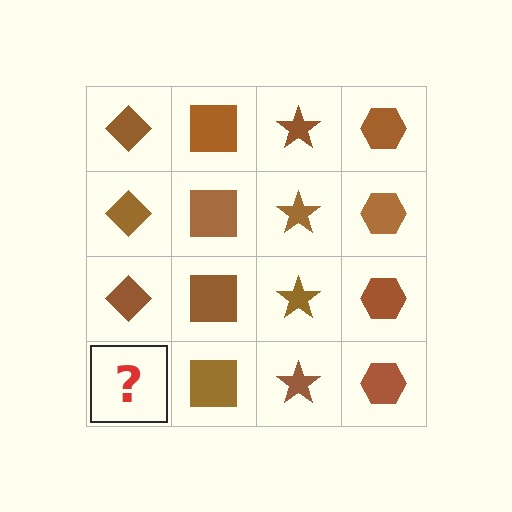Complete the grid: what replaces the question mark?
The question mark should be replaced with a brown diamond.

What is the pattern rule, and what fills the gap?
The rule is that each column has a consistent shape. The gap should be filled with a brown diamond.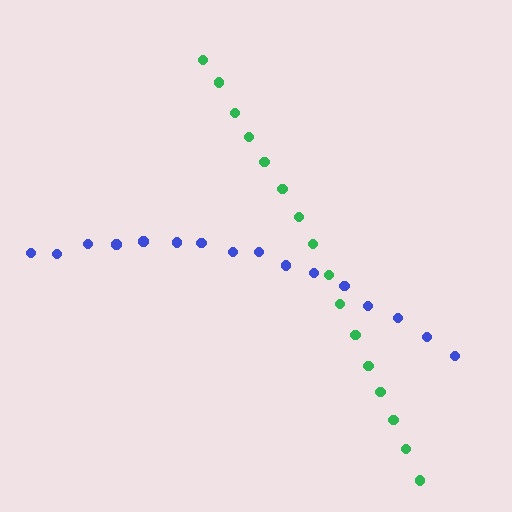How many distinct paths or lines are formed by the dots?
There are 2 distinct paths.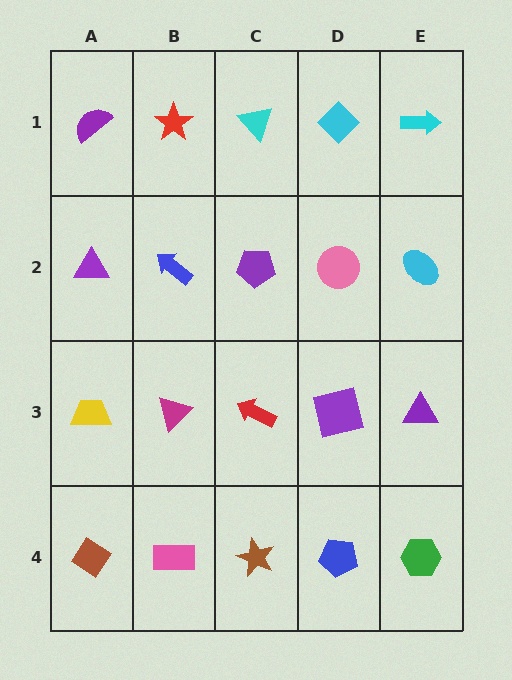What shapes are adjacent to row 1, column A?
A purple triangle (row 2, column A), a red star (row 1, column B).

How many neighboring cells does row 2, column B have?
4.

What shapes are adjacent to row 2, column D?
A cyan diamond (row 1, column D), a purple square (row 3, column D), a purple pentagon (row 2, column C), a cyan ellipse (row 2, column E).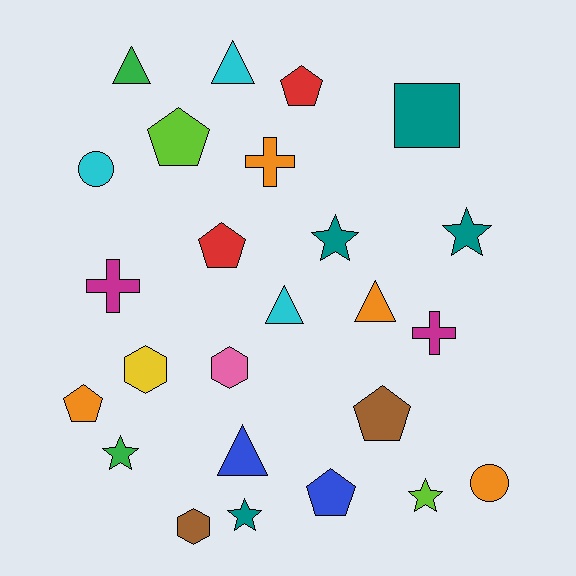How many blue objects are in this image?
There are 2 blue objects.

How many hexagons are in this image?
There are 3 hexagons.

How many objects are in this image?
There are 25 objects.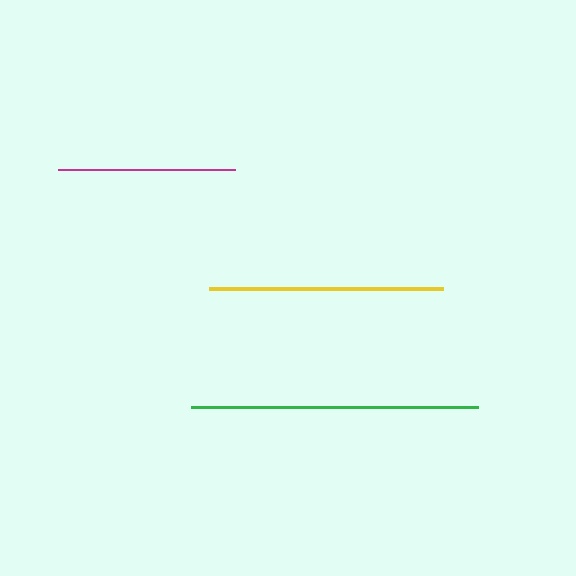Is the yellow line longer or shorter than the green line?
The green line is longer than the yellow line.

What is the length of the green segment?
The green segment is approximately 287 pixels long.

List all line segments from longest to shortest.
From longest to shortest: green, yellow, magenta.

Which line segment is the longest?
The green line is the longest at approximately 287 pixels.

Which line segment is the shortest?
The magenta line is the shortest at approximately 177 pixels.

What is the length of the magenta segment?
The magenta segment is approximately 177 pixels long.